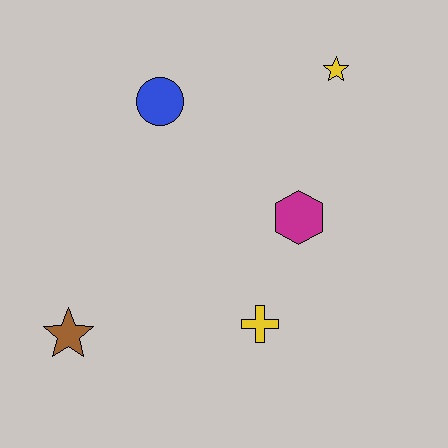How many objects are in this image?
There are 5 objects.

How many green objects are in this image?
There are no green objects.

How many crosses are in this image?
There is 1 cross.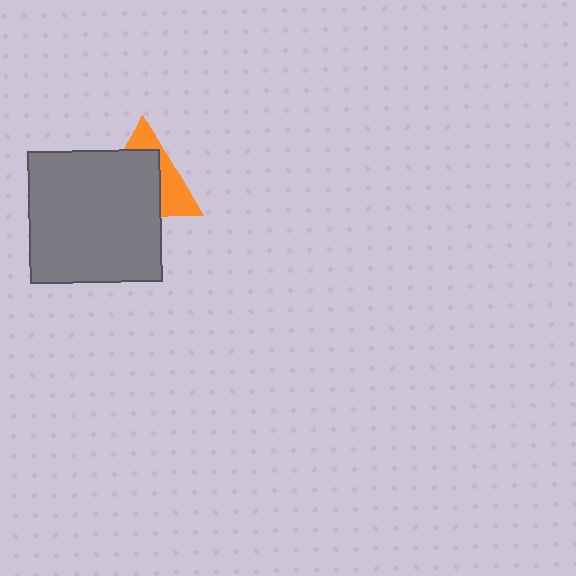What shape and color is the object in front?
The object in front is a gray square.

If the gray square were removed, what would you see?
You would see the complete orange triangle.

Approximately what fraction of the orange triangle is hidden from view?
Roughly 63% of the orange triangle is hidden behind the gray square.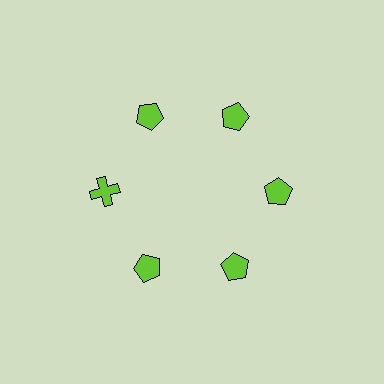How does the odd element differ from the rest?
It has a different shape: cross instead of pentagon.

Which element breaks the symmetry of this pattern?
The lime cross at roughly the 9 o'clock position breaks the symmetry. All other shapes are lime pentagons.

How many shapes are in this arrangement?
There are 6 shapes arranged in a ring pattern.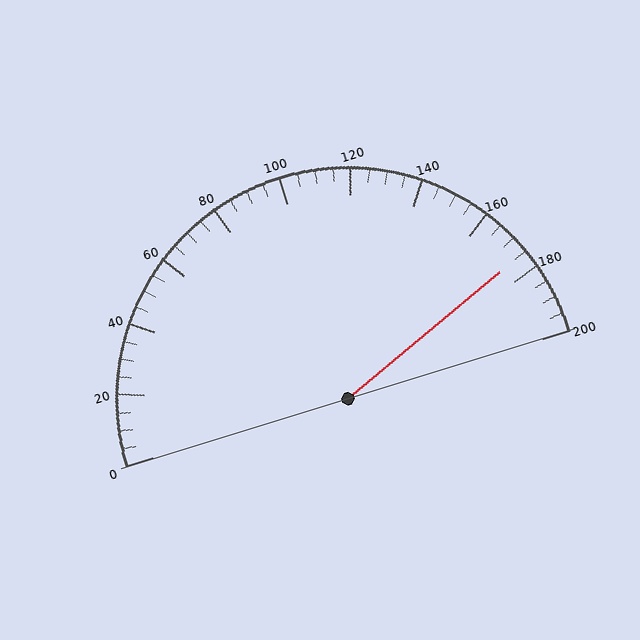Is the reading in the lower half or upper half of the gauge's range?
The reading is in the upper half of the range (0 to 200).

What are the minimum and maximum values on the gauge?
The gauge ranges from 0 to 200.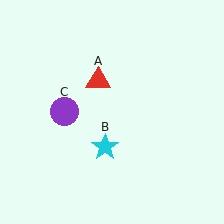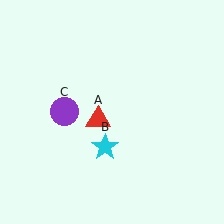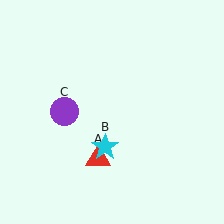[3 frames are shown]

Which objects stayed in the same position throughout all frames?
Cyan star (object B) and purple circle (object C) remained stationary.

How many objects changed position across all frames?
1 object changed position: red triangle (object A).